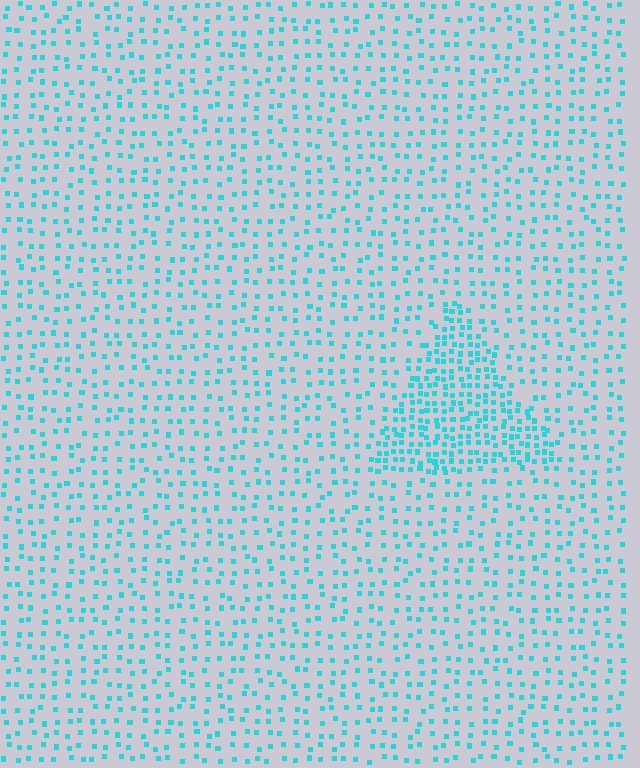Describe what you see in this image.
The image contains small cyan elements arranged at two different densities. A triangle-shaped region is visible where the elements are more densely packed than the surrounding area.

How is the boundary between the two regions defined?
The boundary is defined by a change in element density (approximately 2.3x ratio). All elements are the same color, size, and shape.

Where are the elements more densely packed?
The elements are more densely packed inside the triangle boundary.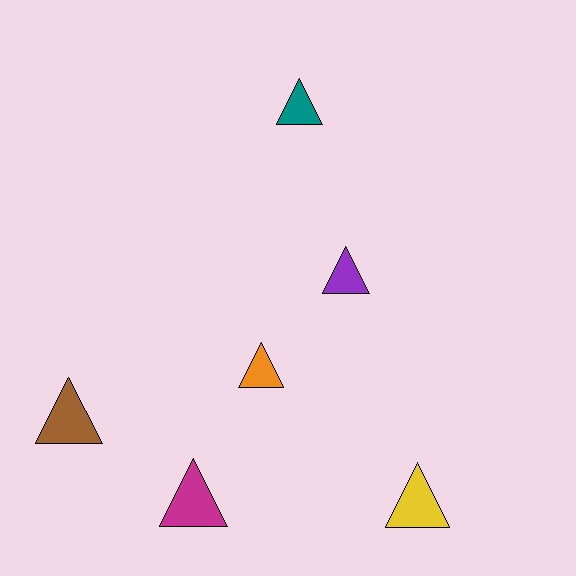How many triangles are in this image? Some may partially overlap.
There are 6 triangles.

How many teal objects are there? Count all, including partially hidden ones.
There is 1 teal object.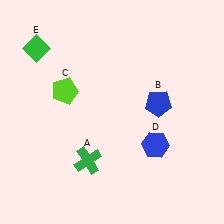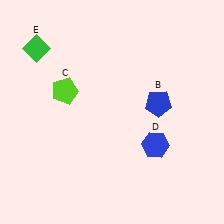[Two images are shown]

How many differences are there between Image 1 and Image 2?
There is 1 difference between the two images.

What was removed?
The green cross (A) was removed in Image 2.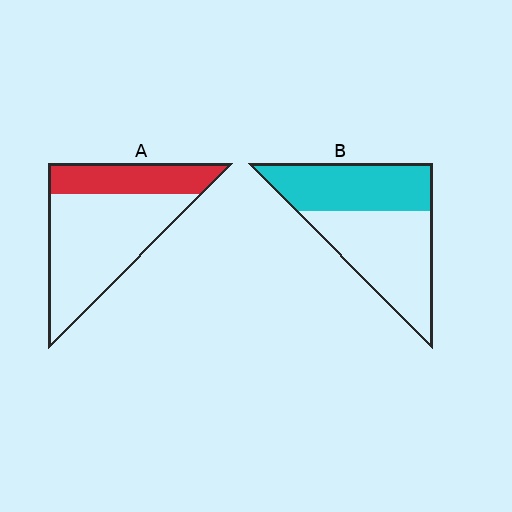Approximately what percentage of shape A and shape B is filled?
A is approximately 30% and B is approximately 45%.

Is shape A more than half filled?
No.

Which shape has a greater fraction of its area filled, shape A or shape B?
Shape B.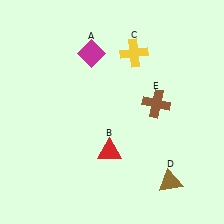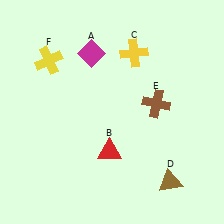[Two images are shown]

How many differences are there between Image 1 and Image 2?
There is 1 difference between the two images.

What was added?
A yellow cross (F) was added in Image 2.